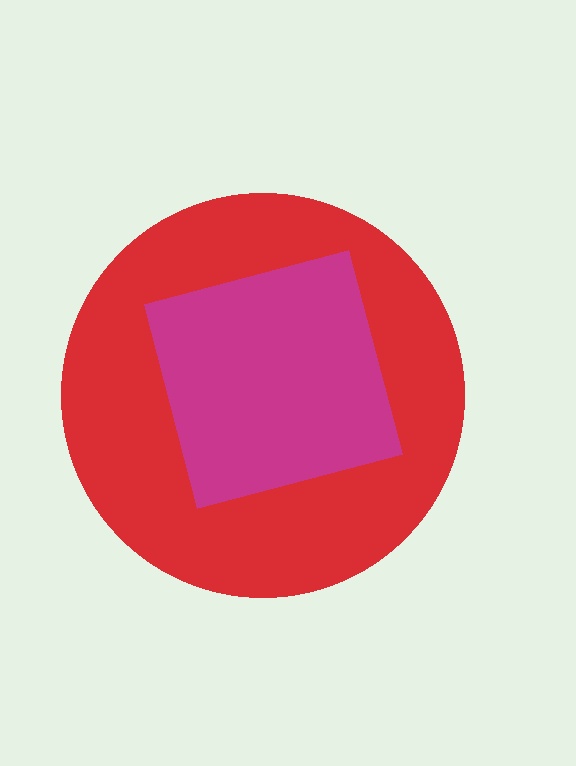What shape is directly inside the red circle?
The magenta square.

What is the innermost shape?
The magenta square.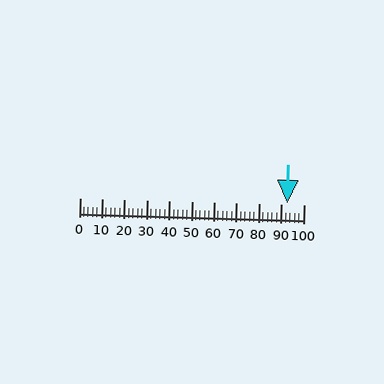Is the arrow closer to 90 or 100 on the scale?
The arrow is closer to 90.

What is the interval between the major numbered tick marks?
The major tick marks are spaced 10 units apart.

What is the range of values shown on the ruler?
The ruler shows values from 0 to 100.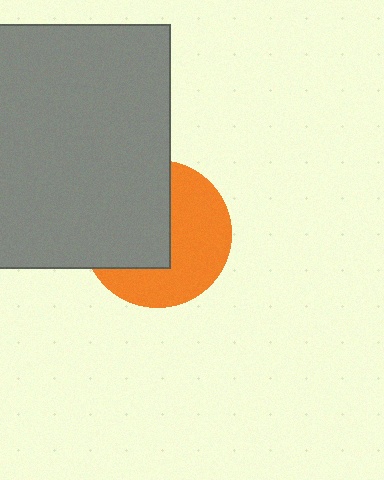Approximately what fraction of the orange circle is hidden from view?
Roughly 49% of the orange circle is hidden behind the gray rectangle.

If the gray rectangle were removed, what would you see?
You would see the complete orange circle.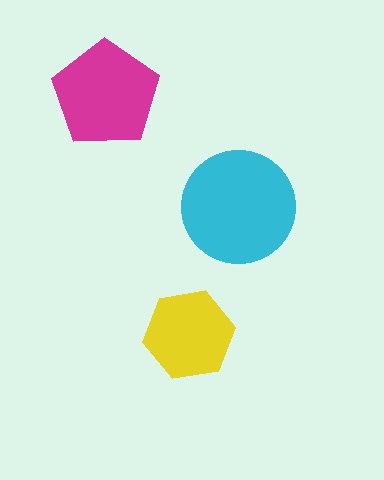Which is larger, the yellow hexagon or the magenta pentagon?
The magenta pentagon.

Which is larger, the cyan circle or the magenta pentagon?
The cyan circle.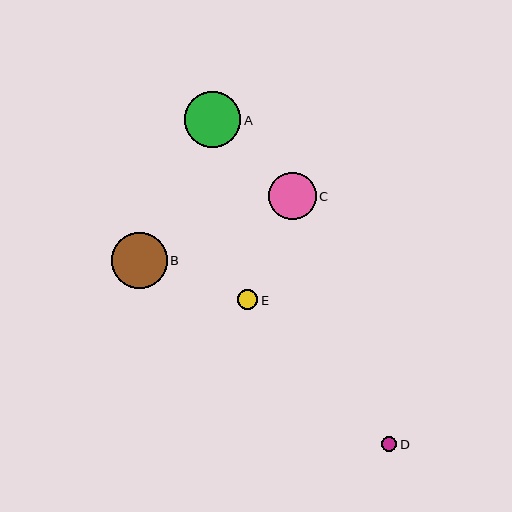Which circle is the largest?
Circle A is the largest with a size of approximately 56 pixels.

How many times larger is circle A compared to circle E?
Circle A is approximately 2.8 times the size of circle E.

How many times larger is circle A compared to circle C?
Circle A is approximately 1.2 times the size of circle C.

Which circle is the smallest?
Circle D is the smallest with a size of approximately 15 pixels.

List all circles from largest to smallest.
From largest to smallest: A, B, C, E, D.